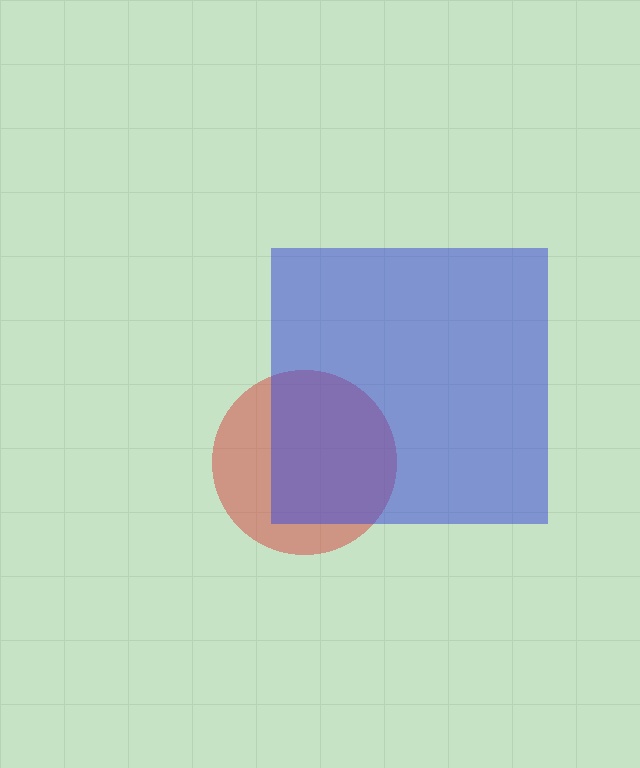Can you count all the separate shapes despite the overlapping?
Yes, there are 2 separate shapes.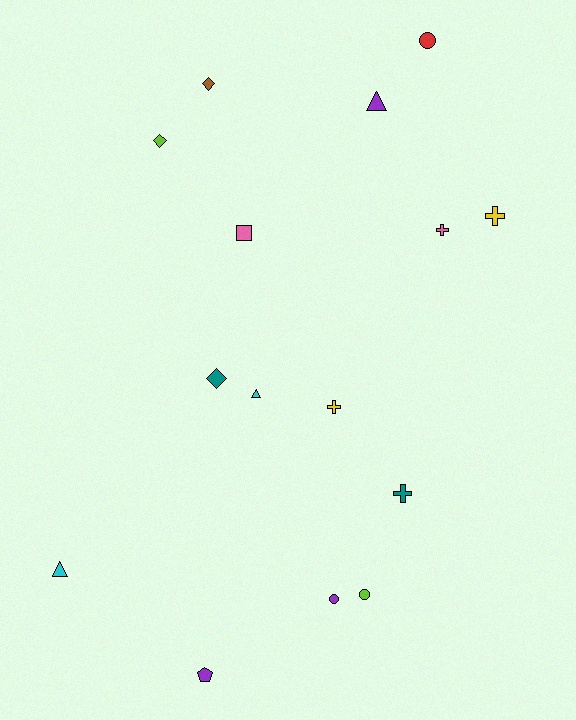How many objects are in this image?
There are 15 objects.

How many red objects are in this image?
There is 1 red object.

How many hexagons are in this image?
There are no hexagons.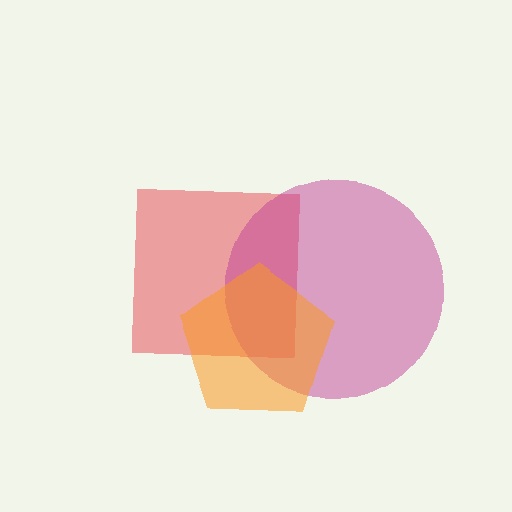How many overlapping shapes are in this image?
There are 3 overlapping shapes in the image.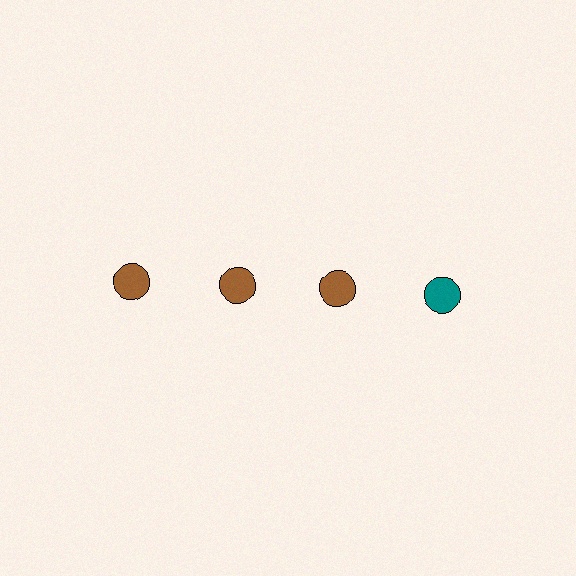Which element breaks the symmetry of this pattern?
The teal circle in the top row, second from right column breaks the symmetry. All other shapes are brown circles.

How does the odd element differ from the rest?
It has a different color: teal instead of brown.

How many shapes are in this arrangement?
There are 4 shapes arranged in a grid pattern.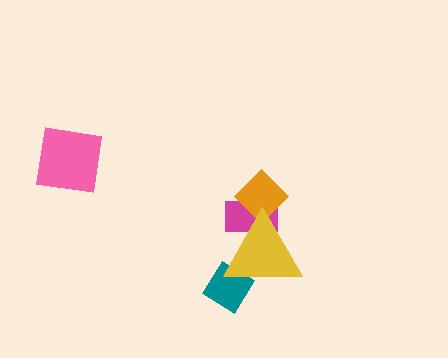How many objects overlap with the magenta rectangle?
2 objects overlap with the magenta rectangle.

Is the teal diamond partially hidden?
Yes, it is partially covered by another shape.